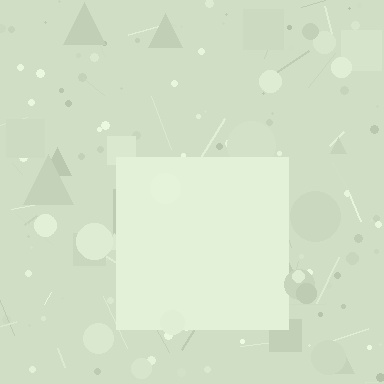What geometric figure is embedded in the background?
A square is embedded in the background.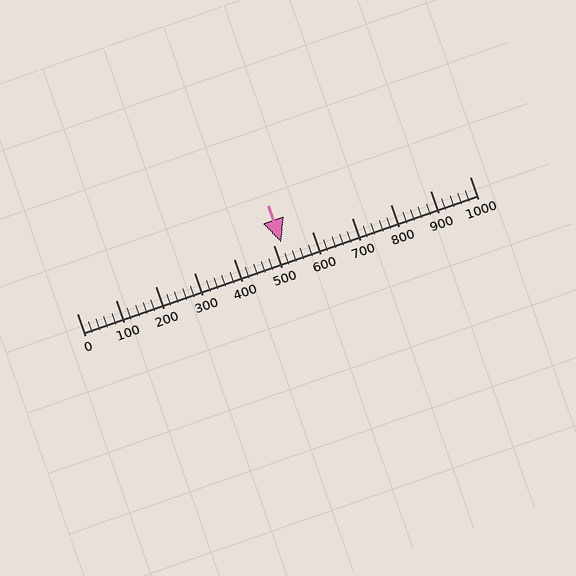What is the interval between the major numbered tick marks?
The major tick marks are spaced 100 units apart.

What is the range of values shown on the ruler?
The ruler shows values from 0 to 1000.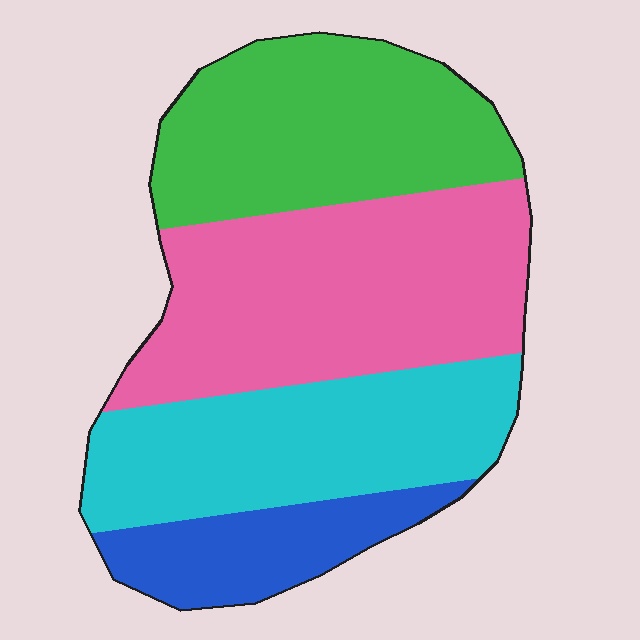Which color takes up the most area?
Pink, at roughly 35%.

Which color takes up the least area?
Blue, at roughly 15%.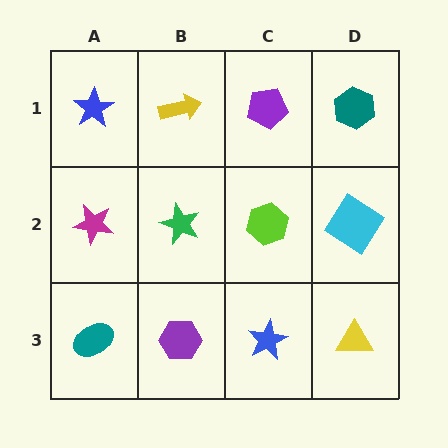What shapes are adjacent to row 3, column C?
A lime hexagon (row 2, column C), a purple hexagon (row 3, column B), a yellow triangle (row 3, column D).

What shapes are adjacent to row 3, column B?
A green star (row 2, column B), a teal ellipse (row 3, column A), a blue star (row 3, column C).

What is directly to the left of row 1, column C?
A yellow arrow.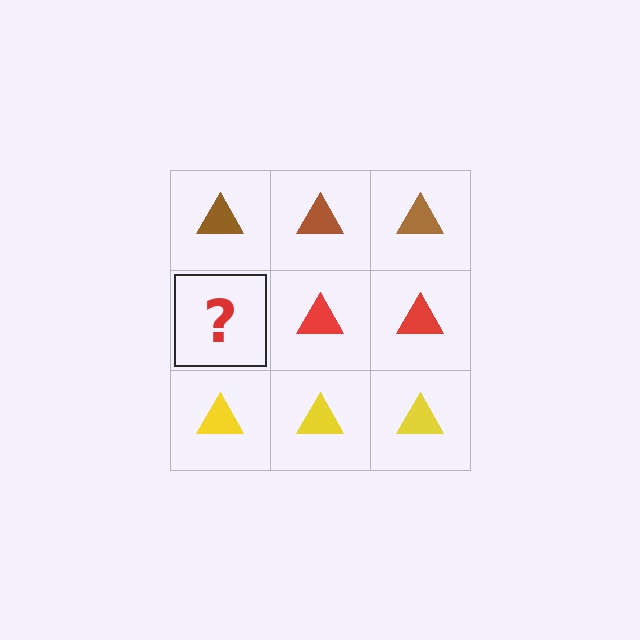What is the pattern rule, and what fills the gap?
The rule is that each row has a consistent color. The gap should be filled with a red triangle.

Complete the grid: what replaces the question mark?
The question mark should be replaced with a red triangle.